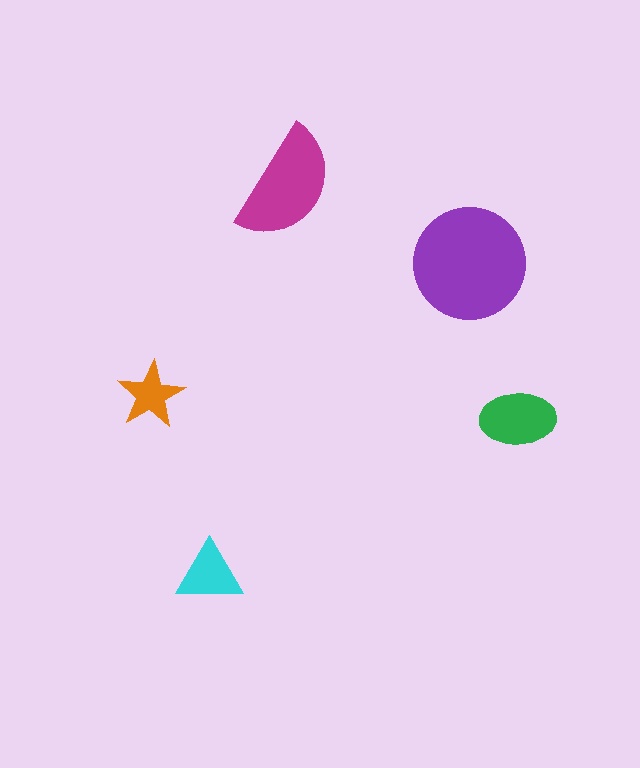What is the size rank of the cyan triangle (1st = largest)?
4th.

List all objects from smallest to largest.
The orange star, the cyan triangle, the green ellipse, the magenta semicircle, the purple circle.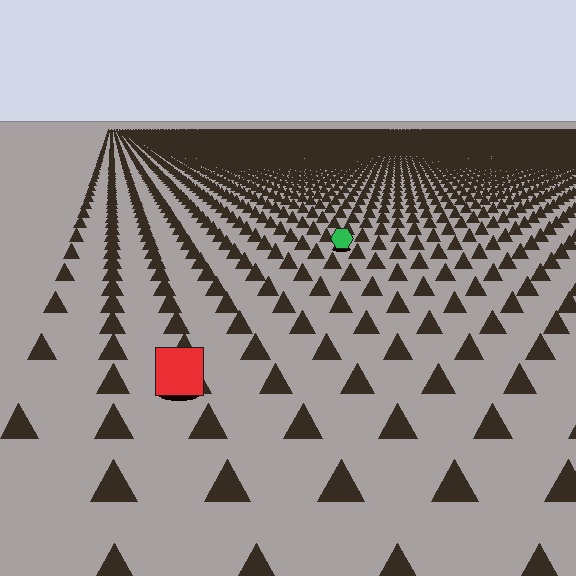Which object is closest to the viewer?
The red square is closest. The texture marks near it are larger and more spread out.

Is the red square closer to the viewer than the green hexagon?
Yes. The red square is closer — you can tell from the texture gradient: the ground texture is coarser near it.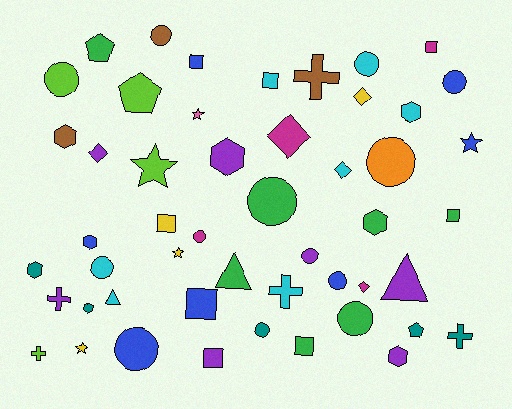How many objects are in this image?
There are 50 objects.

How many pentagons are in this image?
There are 3 pentagons.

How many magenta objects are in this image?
There are 4 magenta objects.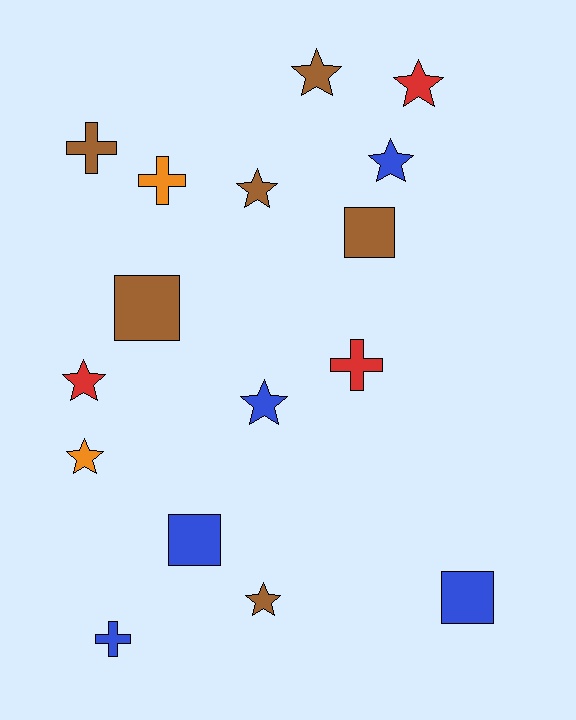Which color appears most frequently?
Brown, with 6 objects.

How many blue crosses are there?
There is 1 blue cross.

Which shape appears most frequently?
Star, with 8 objects.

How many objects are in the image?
There are 16 objects.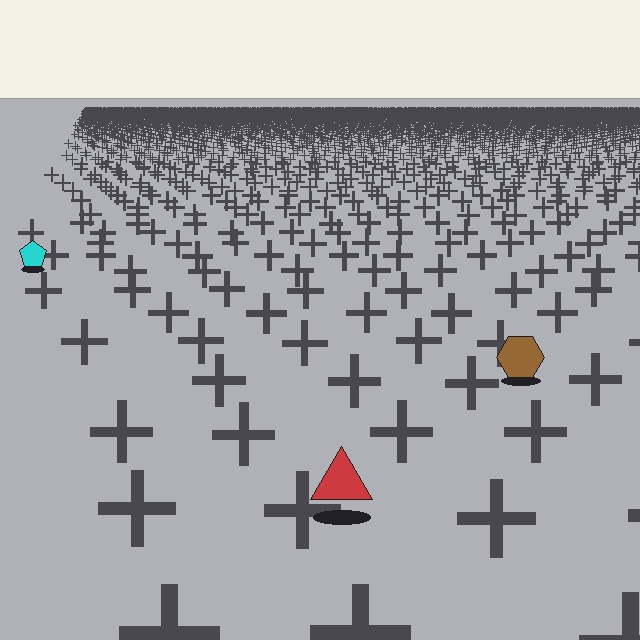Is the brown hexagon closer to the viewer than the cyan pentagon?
Yes. The brown hexagon is closer — you can tell from the texture gradient: the ground texture is coarser near it.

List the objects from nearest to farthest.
From nearest to farthest: the red triangle, the brown hexagon, the cyan pentagon.